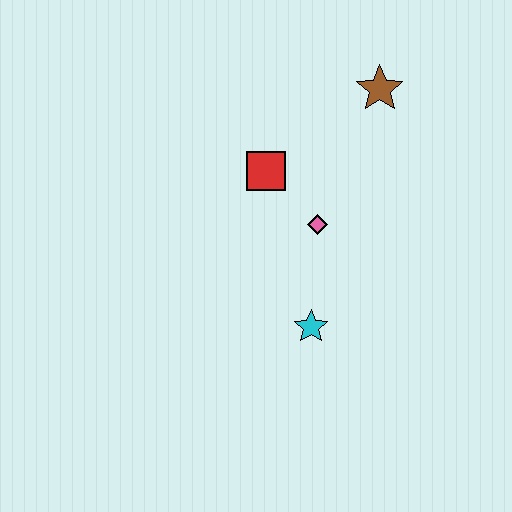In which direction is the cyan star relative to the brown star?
The cyan star is below the brown star.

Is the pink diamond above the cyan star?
Yes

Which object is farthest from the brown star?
The cyan star is farthest from the brown star.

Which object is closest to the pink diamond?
The red square is closest to the pink diamond.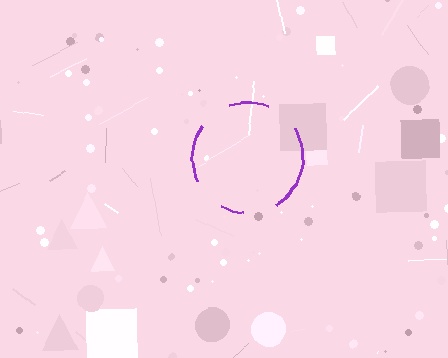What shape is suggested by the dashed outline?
The dashed outline suggests a circle.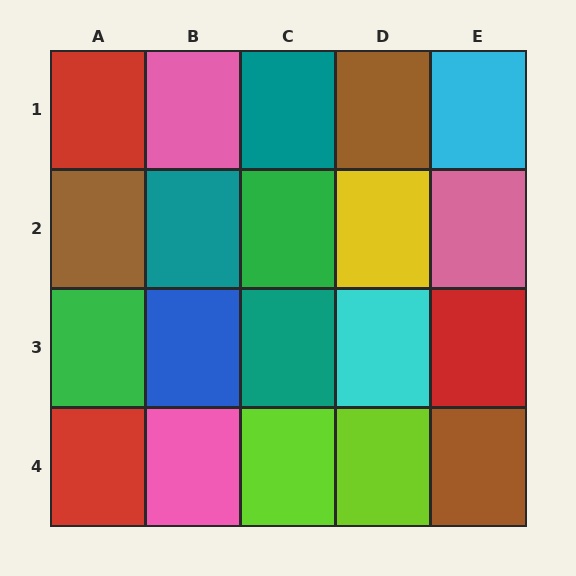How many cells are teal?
3 cells are teal.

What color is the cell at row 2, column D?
Yellow.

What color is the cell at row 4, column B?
Pink.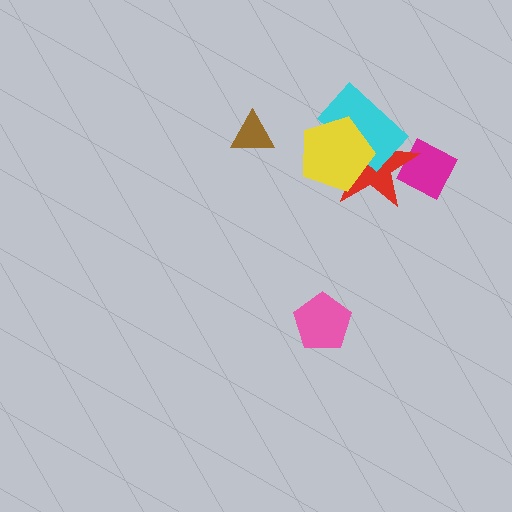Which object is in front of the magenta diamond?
The red star is in front of the magenta diamond.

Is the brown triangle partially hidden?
No, no other shape covers it.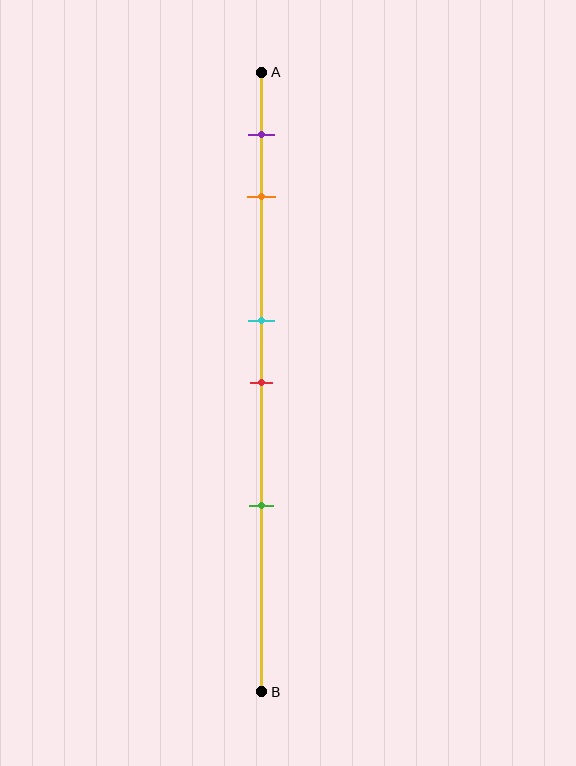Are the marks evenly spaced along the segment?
No, the marks are not evenly spaced.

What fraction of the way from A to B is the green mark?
The green mark is approximately 70% (0.7) of the way from A to B.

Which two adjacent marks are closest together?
The cyan and red marks are the closest adjacent pair.